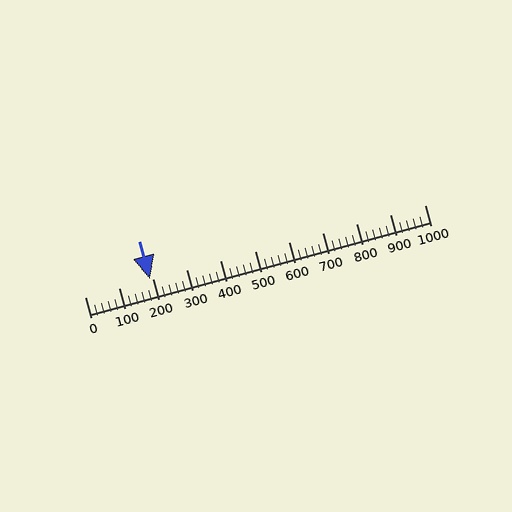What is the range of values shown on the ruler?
The ruler shows values from 0 to 1000.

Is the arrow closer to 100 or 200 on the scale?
The arrow is closer to 200.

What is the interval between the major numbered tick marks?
The major tick marks are spaced 100 units apart.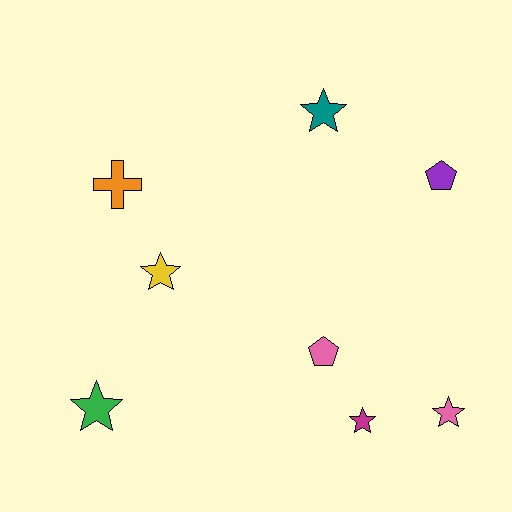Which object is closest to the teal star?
The purple pentagon is closest to the teal star.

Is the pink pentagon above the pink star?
Yes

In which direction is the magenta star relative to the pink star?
The magenta star is to the left of the pink star.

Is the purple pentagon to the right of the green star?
Yes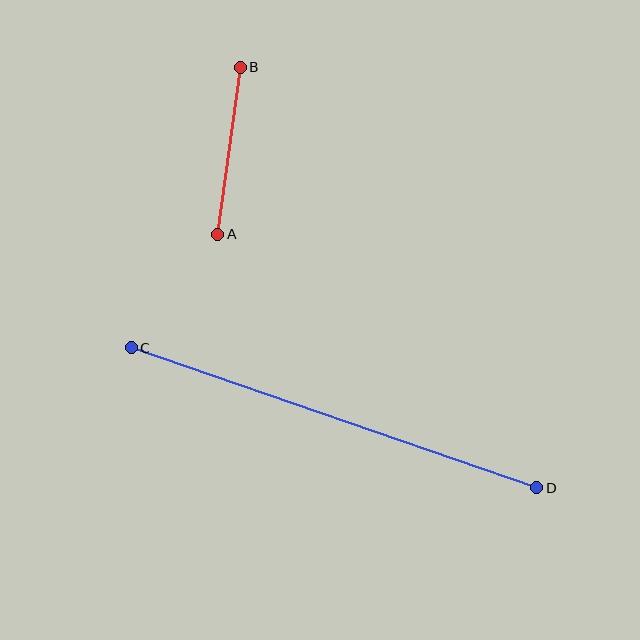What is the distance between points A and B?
The distance is approximately 168 pixels.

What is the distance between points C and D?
The distance is approximately 429 pixels.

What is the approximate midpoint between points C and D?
The midpoint is at approximately (334, 418) pixels.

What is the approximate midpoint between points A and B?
The midpoint is at approximately (229, 151) pixels.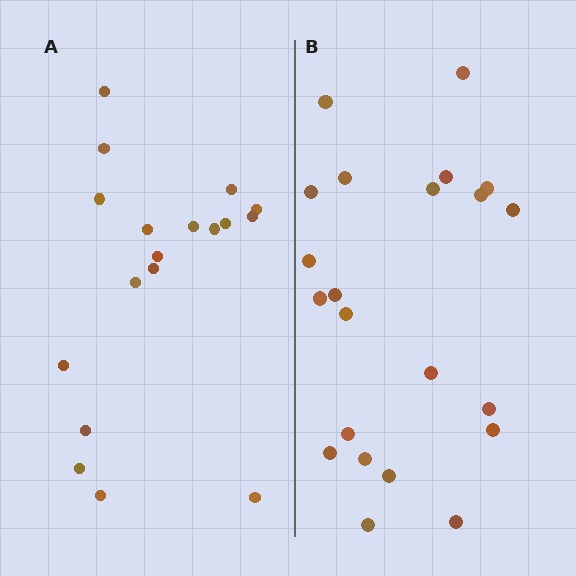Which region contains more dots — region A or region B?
Region B (the right region) has more dots.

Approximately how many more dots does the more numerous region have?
Region B has about 4 more dots than region A.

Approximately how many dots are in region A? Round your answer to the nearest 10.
About 20 dots. (The exact count is 18, which rounds to 20.)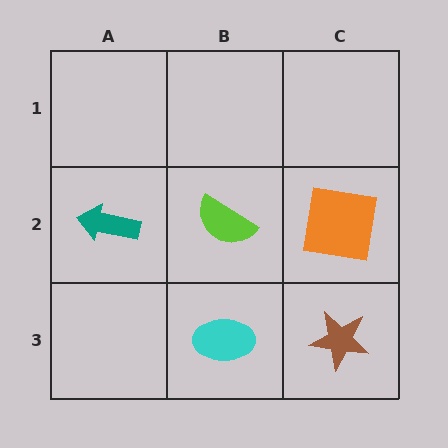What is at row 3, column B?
A cyan ellipse.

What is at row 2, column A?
A teal arrow.